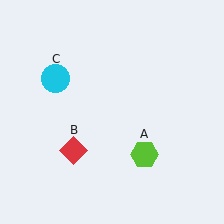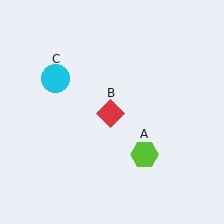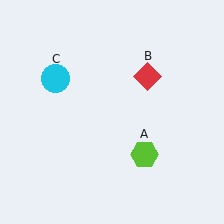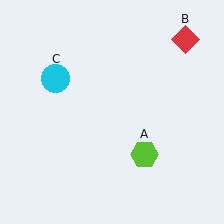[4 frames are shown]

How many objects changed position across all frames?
1 object changed position: red diamond (object B).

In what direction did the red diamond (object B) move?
The red diamond (object B) moved up and to the right.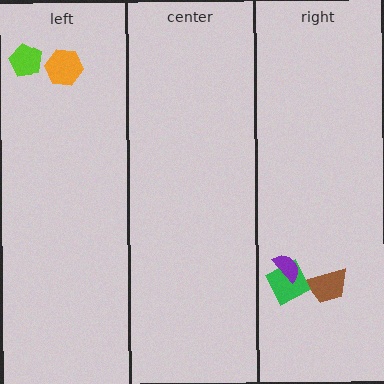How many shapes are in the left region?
2.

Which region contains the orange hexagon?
The left region.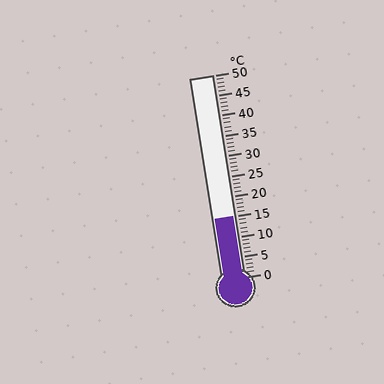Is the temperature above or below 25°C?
The temperature is below 25°C.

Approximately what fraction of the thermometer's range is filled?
The thermometer is filled to approximately 30% of its range.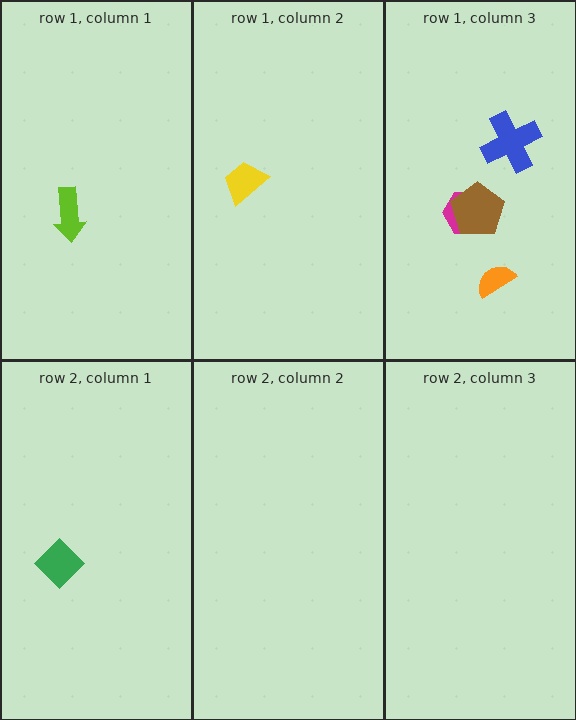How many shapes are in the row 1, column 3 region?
4.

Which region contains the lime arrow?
The row 1, column 1 region.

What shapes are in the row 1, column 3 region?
The magenta hexagon, the blue cross, the orange semicircle, the brown pentagon.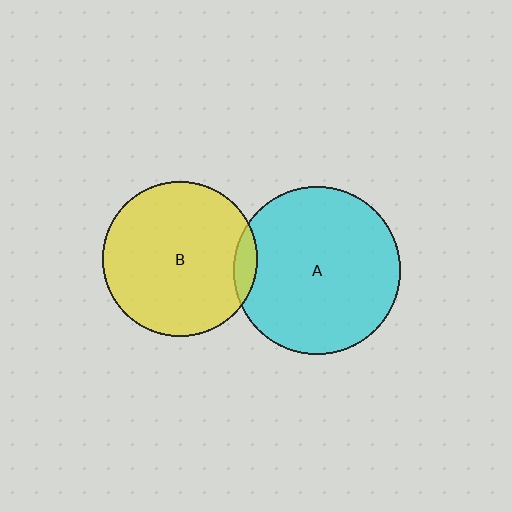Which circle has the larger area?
Circle A (cyan).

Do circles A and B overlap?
Yes.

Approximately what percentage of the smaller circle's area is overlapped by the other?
Approximately 5%.